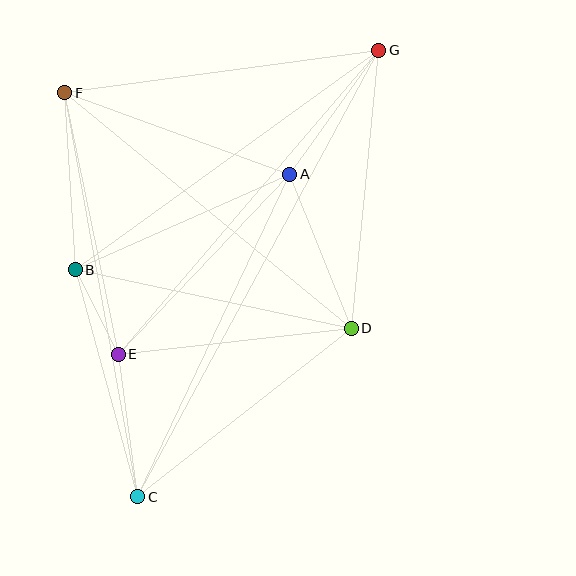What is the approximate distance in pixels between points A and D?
The distance between A and D is approximately 166 pixels.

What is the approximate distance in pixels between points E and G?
The distance between E and G is approximately 400 pixels.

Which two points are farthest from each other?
Points C and G are farthest from each other.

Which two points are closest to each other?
Points B and E are closest to each other.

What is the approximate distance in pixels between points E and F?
The distance between E and F is approximately 267 pixels.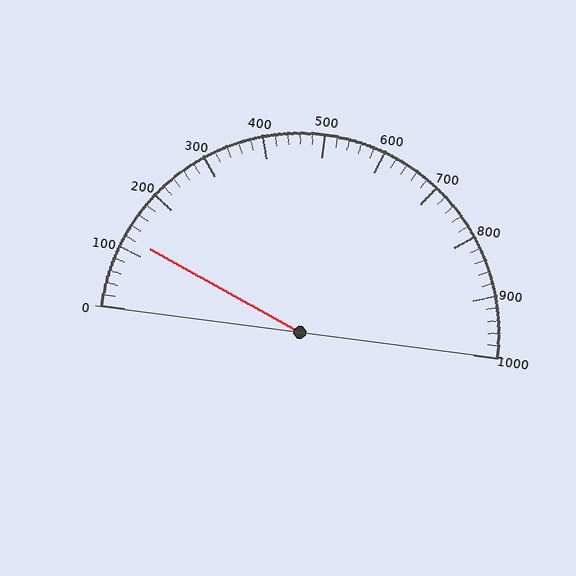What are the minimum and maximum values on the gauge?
The gauge ranges from 0 to 1000.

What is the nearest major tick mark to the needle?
The nearest major tick mark is 100.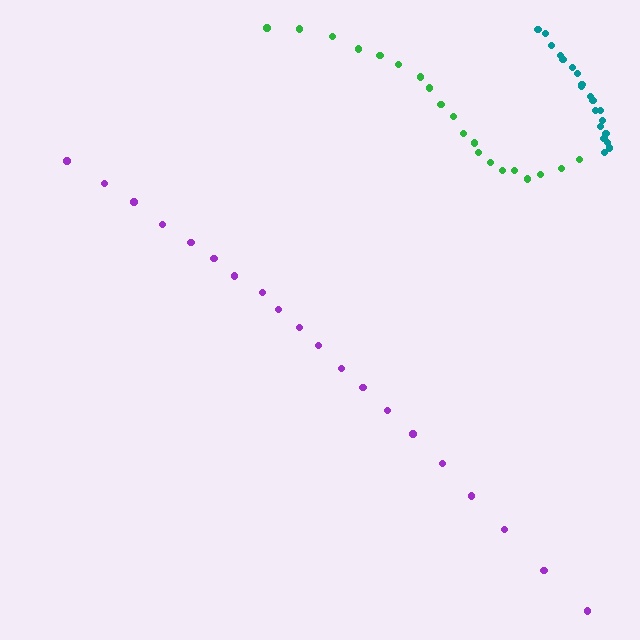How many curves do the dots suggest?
There are 3 distinct paths.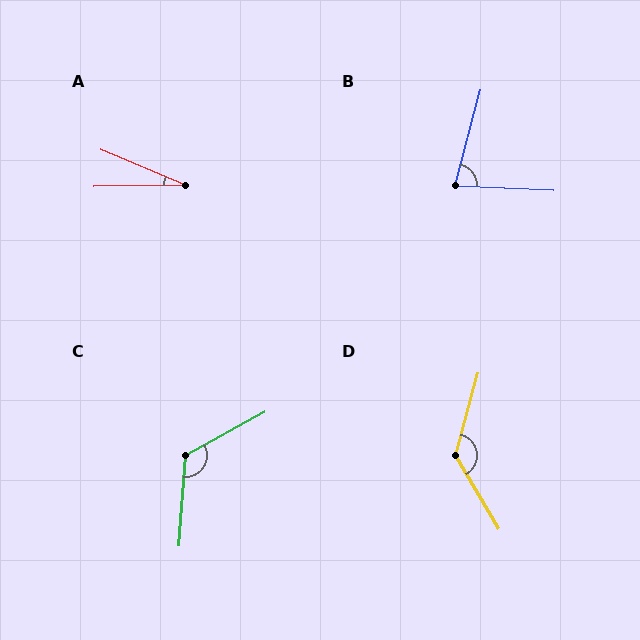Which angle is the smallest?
A, at approximately 24 degrees.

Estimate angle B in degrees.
Approximately 78 degrees.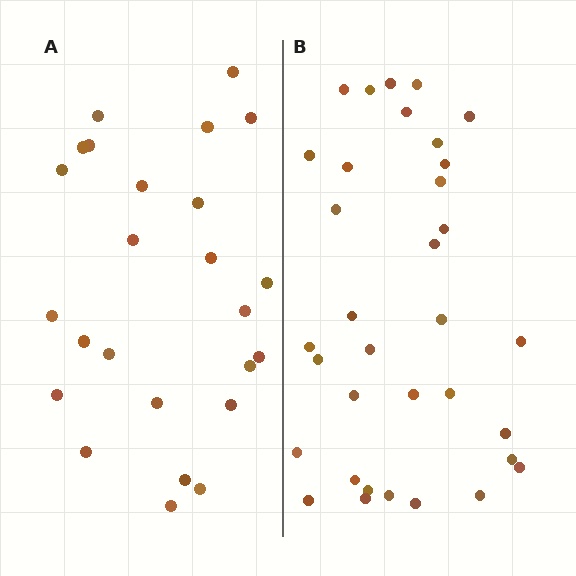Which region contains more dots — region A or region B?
Region B (the right region) has more dots.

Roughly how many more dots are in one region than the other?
Region B has roughly 8 or so more dots than region A.